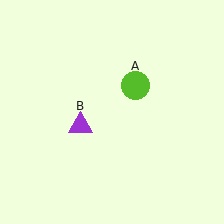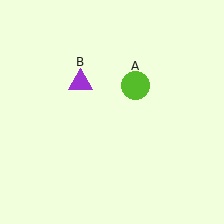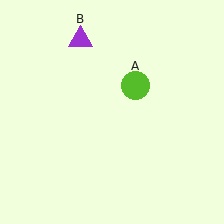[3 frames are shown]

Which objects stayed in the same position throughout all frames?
Lime circle (object A) remained stationary.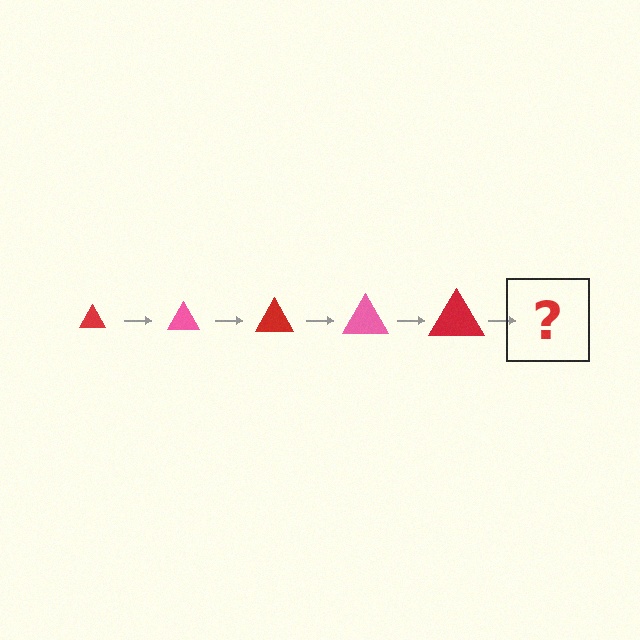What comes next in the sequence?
The next element should be a pink triangle, larger than the previous one.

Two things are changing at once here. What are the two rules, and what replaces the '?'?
The two rules are that the triangle grows larger each step and the color cycles through red and pink. The '?' should be a pink triangle, larger than the previous one.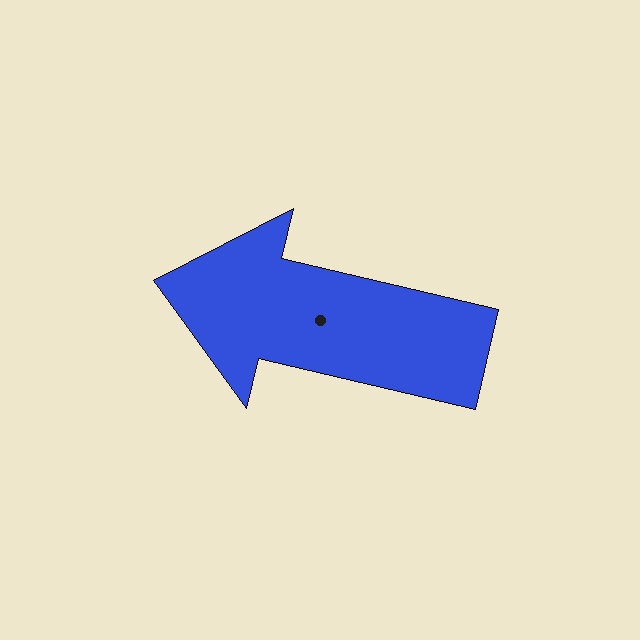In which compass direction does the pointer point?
West.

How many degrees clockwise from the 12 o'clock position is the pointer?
Approximately 283 degrees.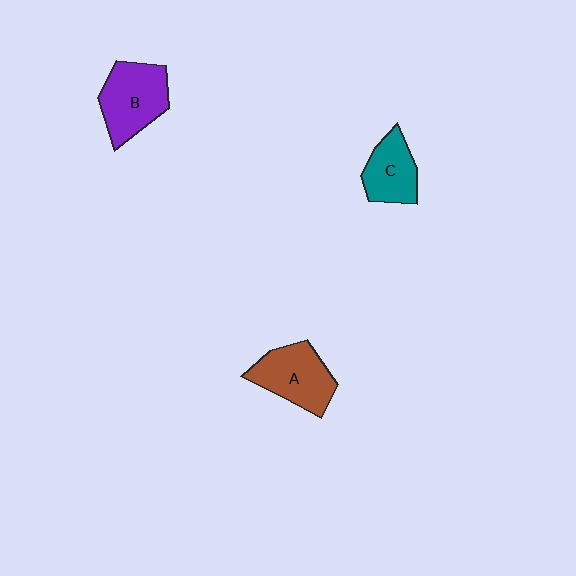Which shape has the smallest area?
Shape C (teal).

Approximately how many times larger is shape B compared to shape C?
Approximately 1.4 times.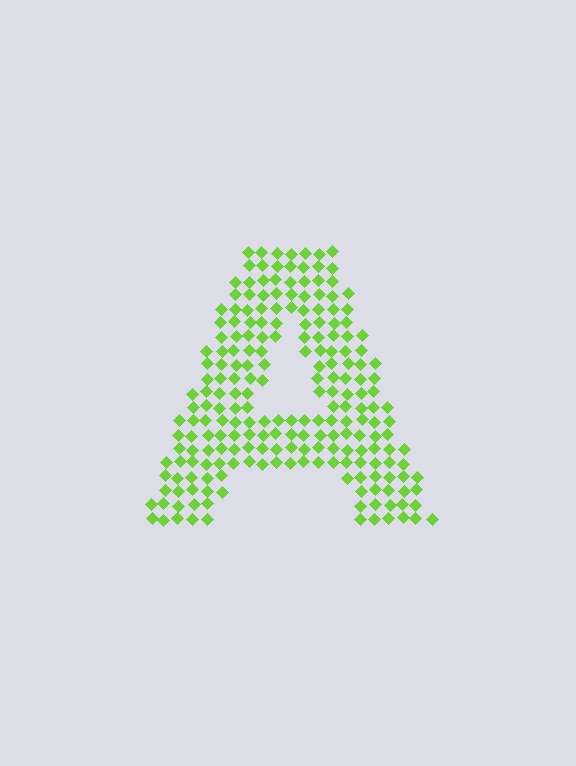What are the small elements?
The small elements are diamonds.